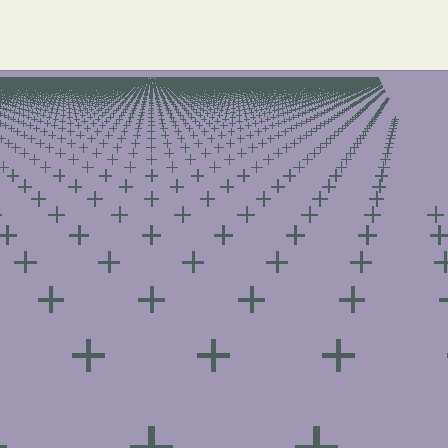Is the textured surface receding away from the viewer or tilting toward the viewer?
The surface is receding away from the viewer. Texture elements get smaller and denser toward the top.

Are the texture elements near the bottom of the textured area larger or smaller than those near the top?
Larger. Near the bottom, elements are closer to the viewer and appear at a bigger on-screen size.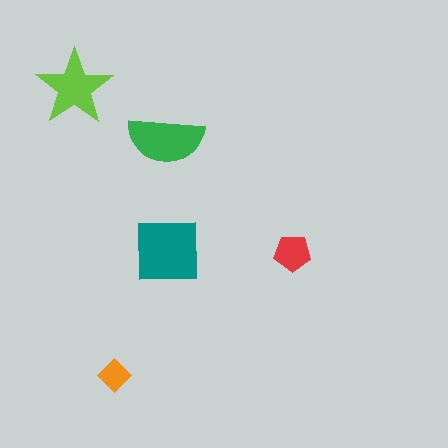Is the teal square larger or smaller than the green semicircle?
Larger.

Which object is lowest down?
The orange diamond is bottommost.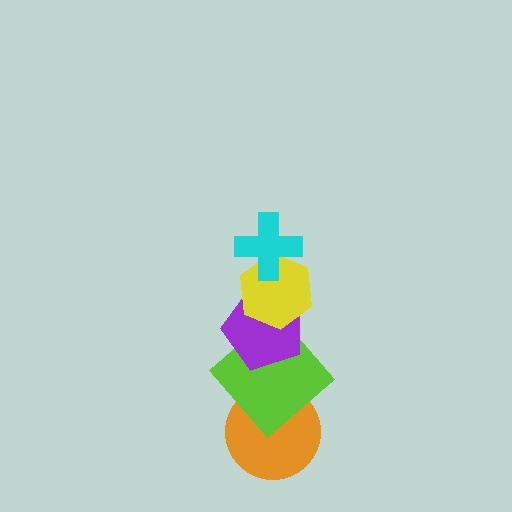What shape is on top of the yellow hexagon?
The cyan cross is on top of the yellow hexagon.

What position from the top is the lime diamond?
The lime diamond is 4th from the top.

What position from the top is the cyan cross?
The cyan cross is 1st from the top.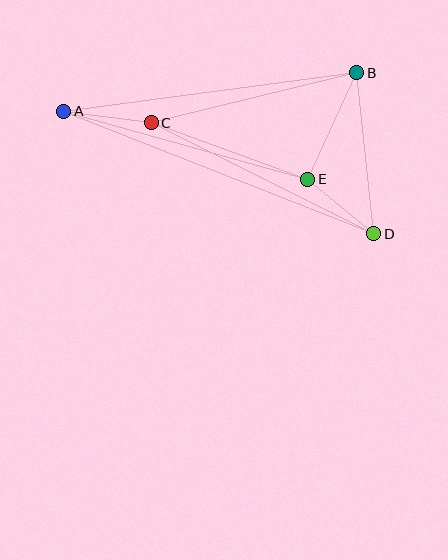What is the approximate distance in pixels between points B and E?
The distance between B and E is approximately 117 pixels.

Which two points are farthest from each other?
Points A and D are farthest from each other.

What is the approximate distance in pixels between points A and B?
The distance between A and B is approximately 295 pixels.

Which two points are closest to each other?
Points D and E are closest to each other.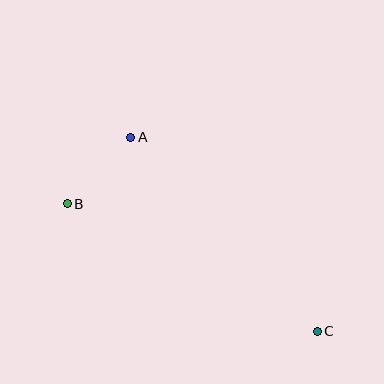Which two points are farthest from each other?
Points B and C are farthest from each other.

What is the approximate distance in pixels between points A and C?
The distance between A and C is approximately 269 pixels.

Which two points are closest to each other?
Points A and B are closest to each other.